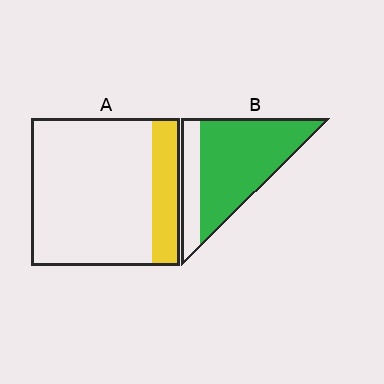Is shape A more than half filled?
No.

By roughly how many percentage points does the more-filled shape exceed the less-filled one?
By roughly 55 percentage points (B over A).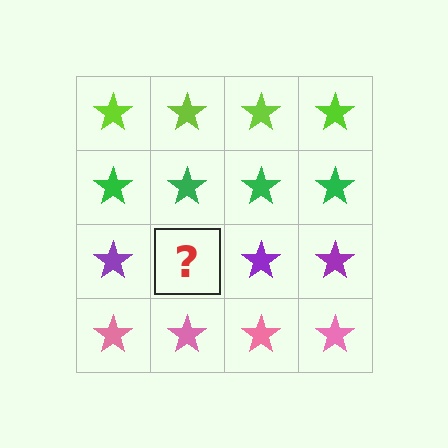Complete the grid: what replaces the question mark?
The question mark should be replaced with a purple star.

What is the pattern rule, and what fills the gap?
The rule is that each row has a consistent color. The gap should be filled with a purple star.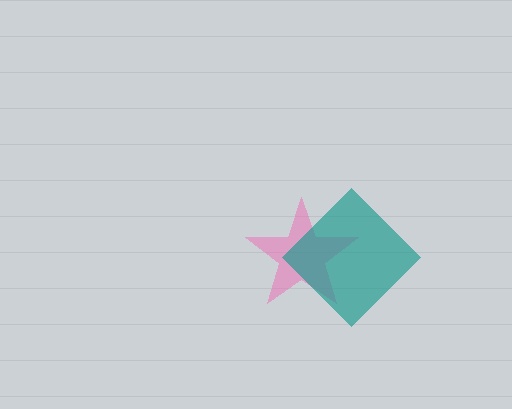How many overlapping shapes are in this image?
There are 2 overlapping shapes in the image.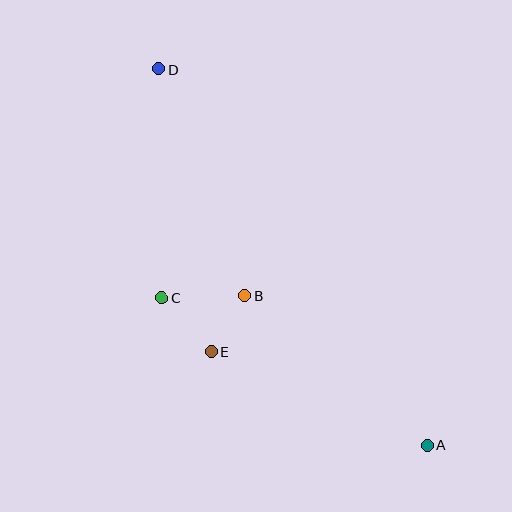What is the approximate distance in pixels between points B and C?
The distance between B and C is approximately 83 pixels.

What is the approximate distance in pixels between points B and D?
The distance between B and D is approximately 242 pixels.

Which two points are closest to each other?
Points B and E are closest to each other.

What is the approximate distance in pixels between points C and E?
The distance between C and E is approximately 74 pixels.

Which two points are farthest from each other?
Points A and D are farthest from each other.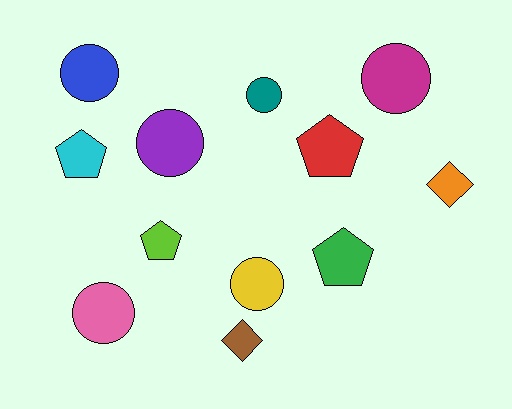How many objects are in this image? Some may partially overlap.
There are 12 objects.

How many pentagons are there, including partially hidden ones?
There are 4 pentagons.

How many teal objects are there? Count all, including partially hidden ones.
There is 1 teal object.